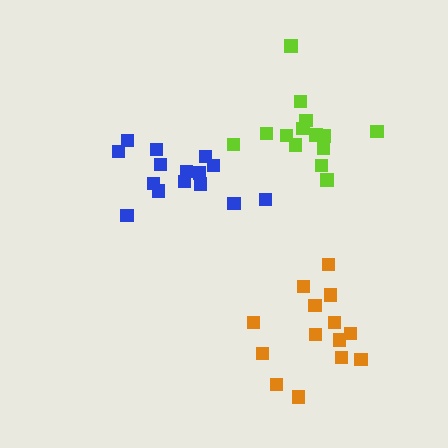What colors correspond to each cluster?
The clusters are colored: blue, lime, orange.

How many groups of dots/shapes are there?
There are 3 groups.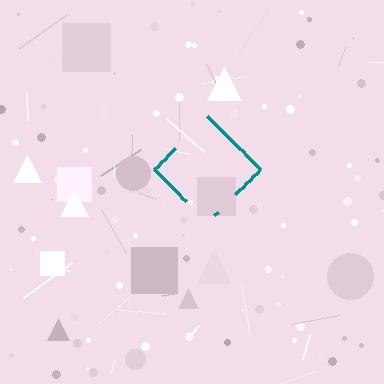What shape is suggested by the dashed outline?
The dashed outline suggests a diamond.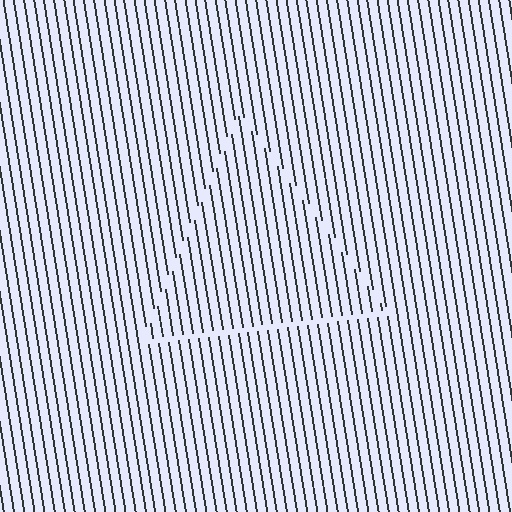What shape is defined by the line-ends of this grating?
An illusory triangle. The interior of the shape contains the same grating, shifted by half a period — the contour is defined by the phase discontinuity where line-ends from the inner and outer gratings abut.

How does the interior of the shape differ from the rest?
The interior of the shape contains the same grating, shifted by half a period — the contour is defined by the phase discontinuity where line-ends from the inner and outer gratings abut.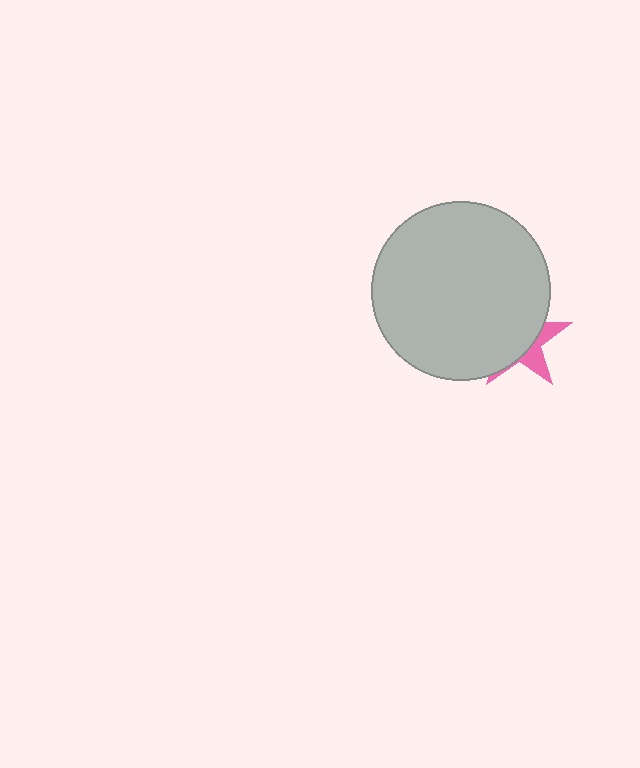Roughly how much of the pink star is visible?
A small part of it is visible (roughly 30%).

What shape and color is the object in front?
The object in front is a light gray circle.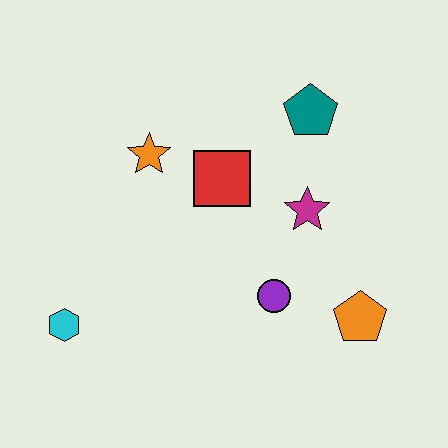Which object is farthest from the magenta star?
The cyan hexagon is farthest from the magenta star.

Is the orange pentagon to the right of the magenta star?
Yes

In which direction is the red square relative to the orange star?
The red square is to the right of the orange star.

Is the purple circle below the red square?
Yes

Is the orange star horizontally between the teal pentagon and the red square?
No